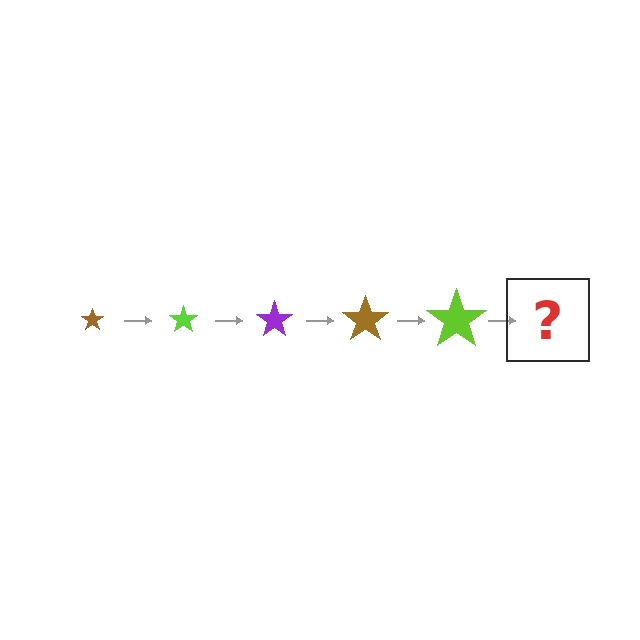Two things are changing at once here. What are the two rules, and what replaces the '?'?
The two rules are that the star grows larger each step and the color cycles through brown, lime, and purple. The '?' should be a purple star, larger than the previous one.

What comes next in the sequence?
The next element should be a purple star, larger than the previous one.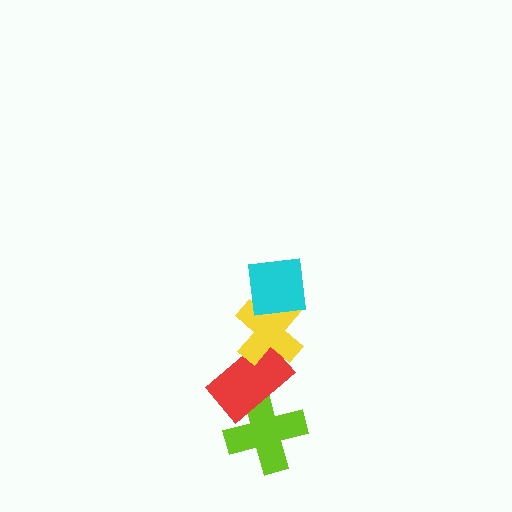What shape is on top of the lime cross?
The red rectangle is on top of the lime cross.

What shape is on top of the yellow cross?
The cyan square is on top of the yellow cross.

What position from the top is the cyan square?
The cyan square is 1st from the top.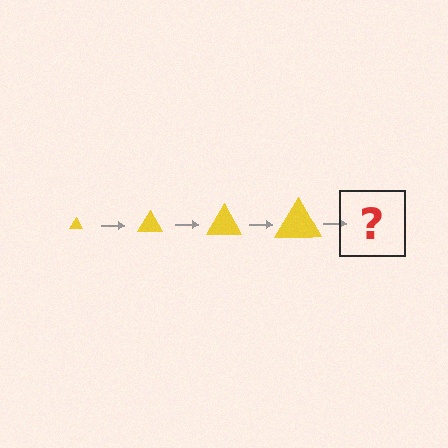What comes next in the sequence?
The next element should be a yellow triangle, larger than the previous one.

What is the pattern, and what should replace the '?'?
The pattern is that the triangle gets progressively larger each step. The '?' should be a yellow triangle, larger than the previous one.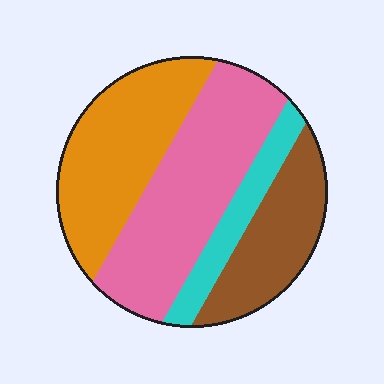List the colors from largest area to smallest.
From largest to smallest: pink, orange, brown, cyan.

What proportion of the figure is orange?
Orange takes up about one third (1/3) of the figure.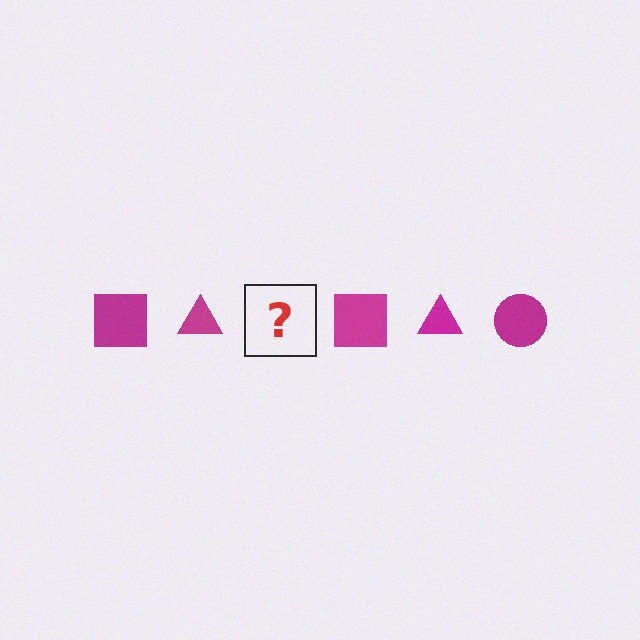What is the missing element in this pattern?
The missing element is a magenta circle.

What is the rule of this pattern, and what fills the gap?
The rule is that the pattern cycles through square, triangle, circle shapes in magenta. The gap should be filled with a magenta circle.